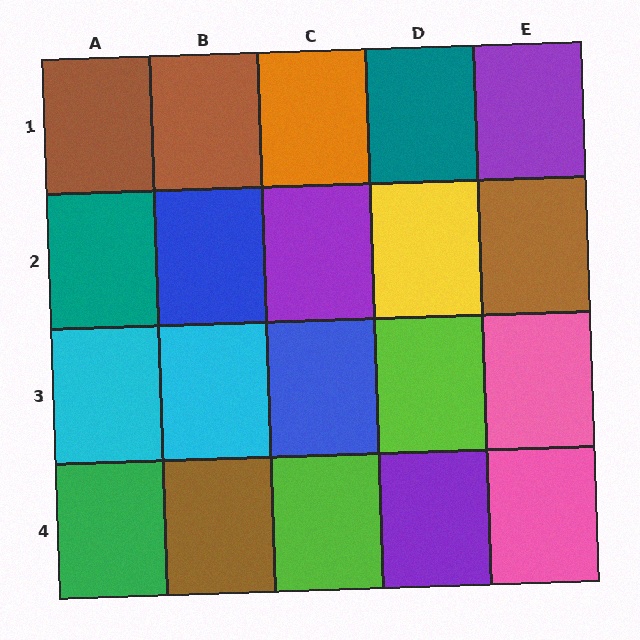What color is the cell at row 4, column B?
Brown.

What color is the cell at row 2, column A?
Teal.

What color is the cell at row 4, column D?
Purple.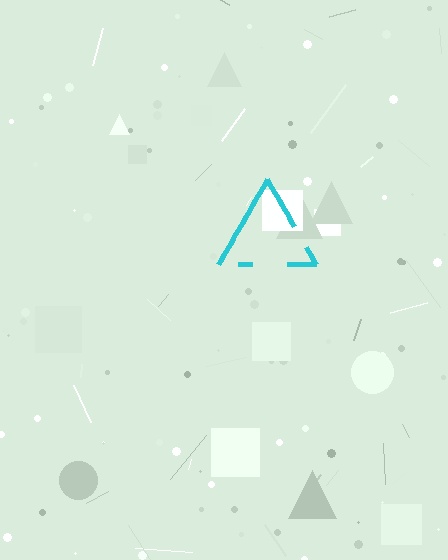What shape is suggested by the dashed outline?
The dashed outline suggests a triangle.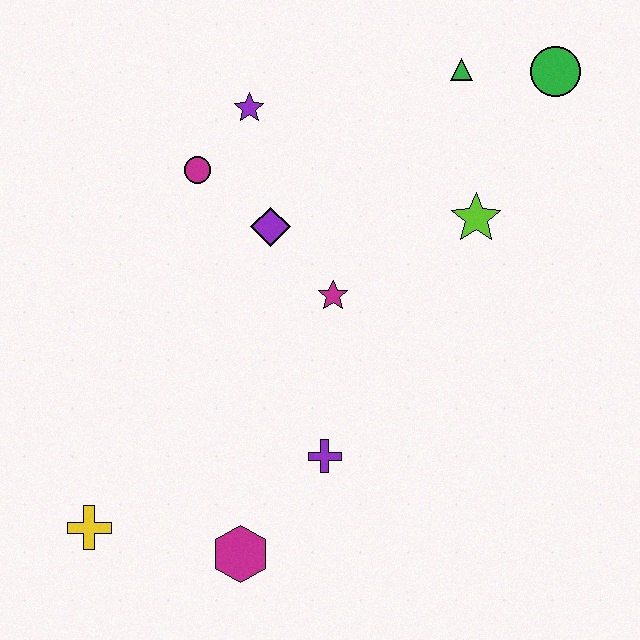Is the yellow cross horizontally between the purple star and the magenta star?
No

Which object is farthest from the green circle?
The yellow cross is farthest from the green circle.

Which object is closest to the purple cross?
The magenta hexagon is closest to the purple cross.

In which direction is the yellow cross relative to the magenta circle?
The yellow cross is below the magenta circle.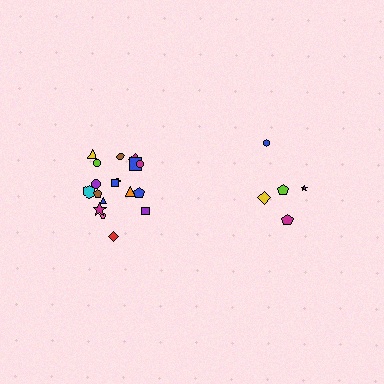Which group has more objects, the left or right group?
The left group.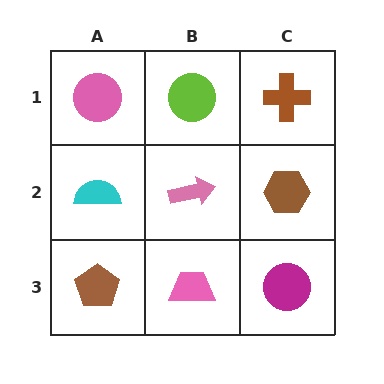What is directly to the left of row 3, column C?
A pink trapezoid.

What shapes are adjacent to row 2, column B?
A lime circle (row 1, column B), a pink trapezoid (row 3, column B), a cyan semicircle (row 2, column A), a brown hexagon (row 2, column C).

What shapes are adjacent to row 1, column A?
A cyan semicircle (row 2, column A), a lime circle (row 1, column B).